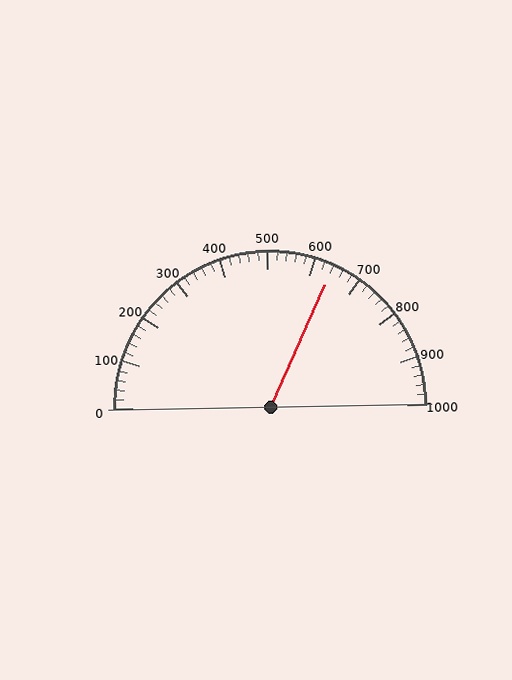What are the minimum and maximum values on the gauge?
The gauge ranges from 0 to 1000.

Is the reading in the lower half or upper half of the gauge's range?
The reading is in the upper half of the range (0 to 1000).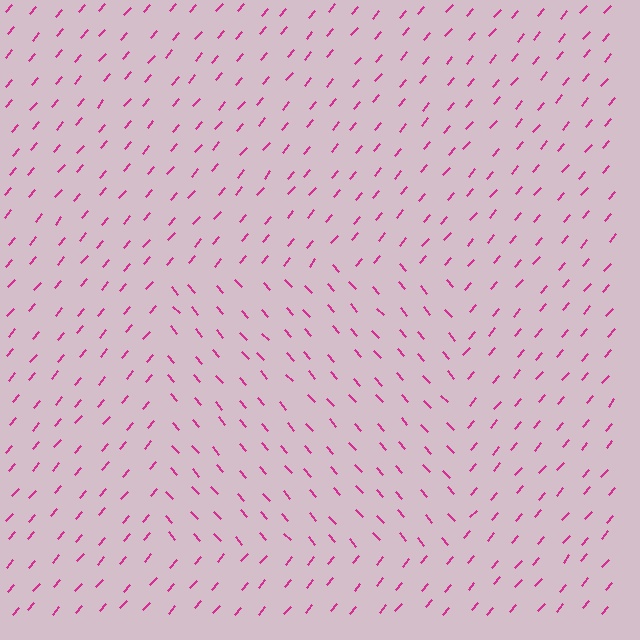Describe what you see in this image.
The image is filled with small magenta line segments. A rectangle region in the image has lines oriented differently from the surrounding lines, creating a visible texture boundary.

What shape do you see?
I see a rectangle.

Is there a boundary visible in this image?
Yes, there is a texture boundary formed by a change in line orientation.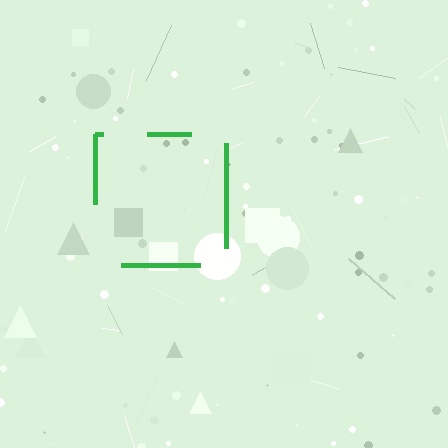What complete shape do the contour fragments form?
The contour fragments form a square.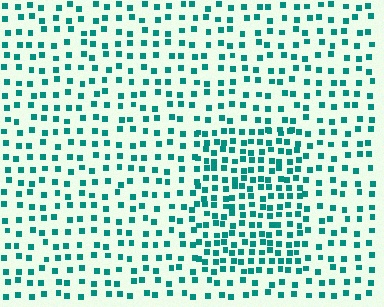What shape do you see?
I see a rectangle.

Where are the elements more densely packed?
The elements are more densely packed inside the rectangle boundary.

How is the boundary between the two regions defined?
The boundary is defined by a change in element density (approximately 1.9x ratio). All elements are the same color, size, and shape.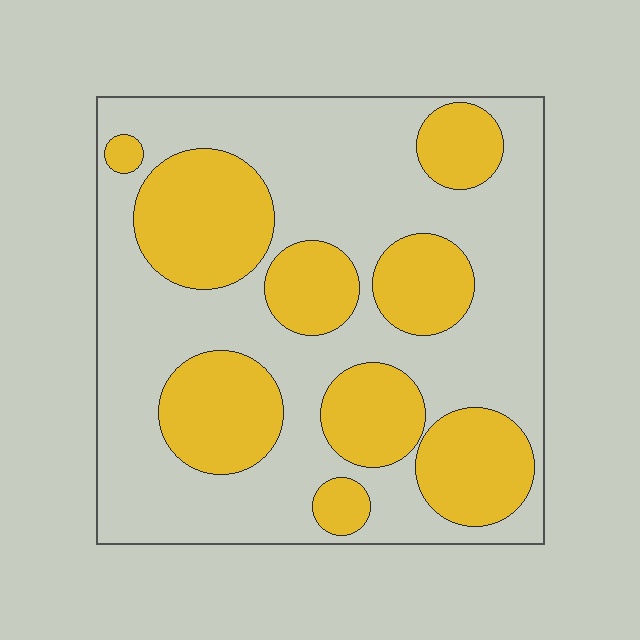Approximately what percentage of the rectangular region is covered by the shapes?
Approximately 35%.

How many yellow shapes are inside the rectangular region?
9.